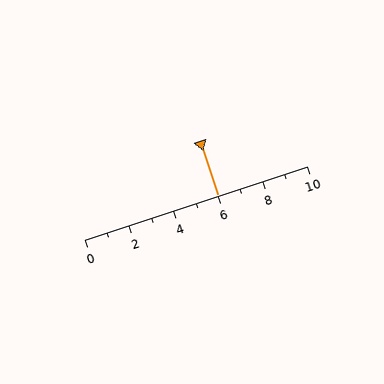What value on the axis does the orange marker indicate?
The marker indicates approximately 6.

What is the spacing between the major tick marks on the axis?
The major ticks are spaced 2 apart.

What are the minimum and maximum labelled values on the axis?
The axis runs from 0 to 10.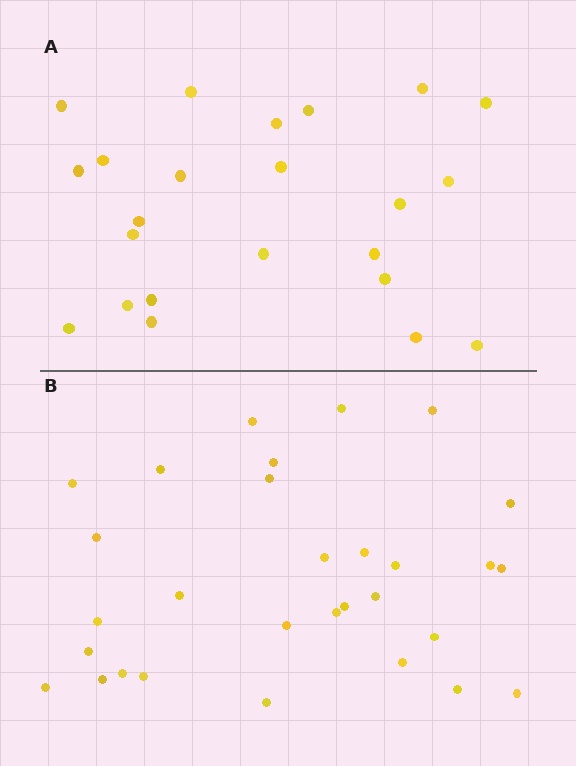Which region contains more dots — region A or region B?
Region B (the bottom region) has more dots.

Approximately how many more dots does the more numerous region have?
Region B has roughly 8 or so more dots than region A.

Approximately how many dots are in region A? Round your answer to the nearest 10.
About 20 dots. (The exact count is 23, which rounds to 20.)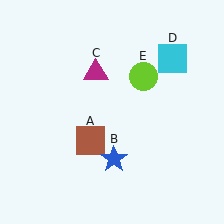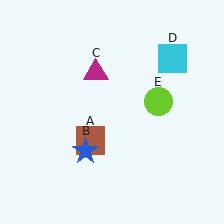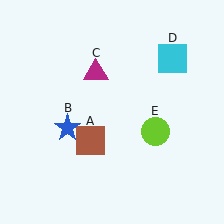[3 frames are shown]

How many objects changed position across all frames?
2 objects changed position: blue star (object B), lime circle (object E).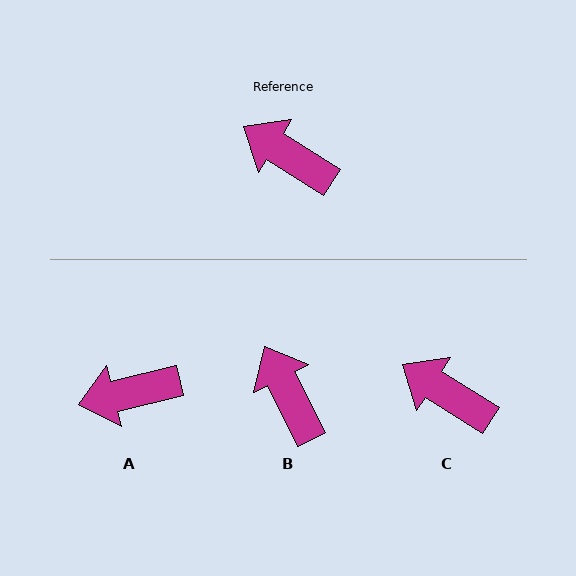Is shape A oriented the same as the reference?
No, it is off by about 46 degrees.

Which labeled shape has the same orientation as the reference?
C.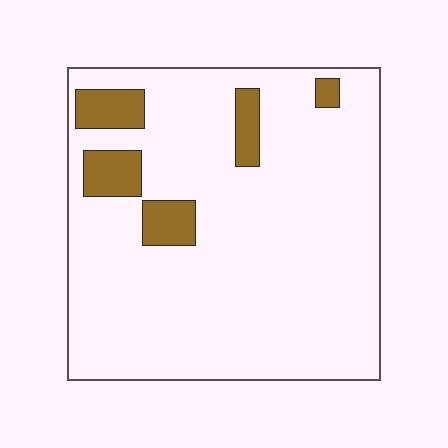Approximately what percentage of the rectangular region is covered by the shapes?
Approximately 10%.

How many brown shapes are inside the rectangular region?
5.